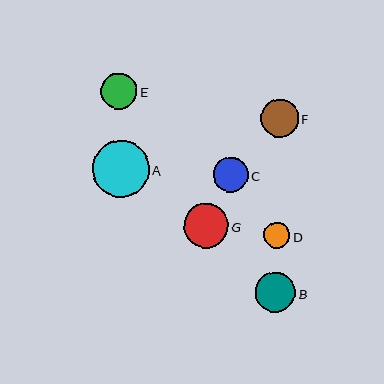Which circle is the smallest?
Circle D is the smallest with a size of approximately 27 pixels.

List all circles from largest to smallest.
From largest to smallest: A, G, B, F, E, C, D.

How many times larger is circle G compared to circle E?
Circle G is approximately 1.2 times the size of circle E.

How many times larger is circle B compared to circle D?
Circle B is approximately 1.5 times the size of circle D.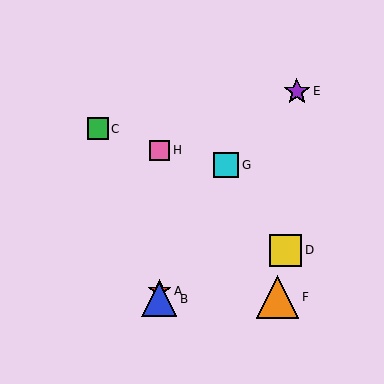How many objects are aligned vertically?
3 objects (A, B, H) are aligned vertically.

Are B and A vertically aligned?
Yes, both are at x≈159.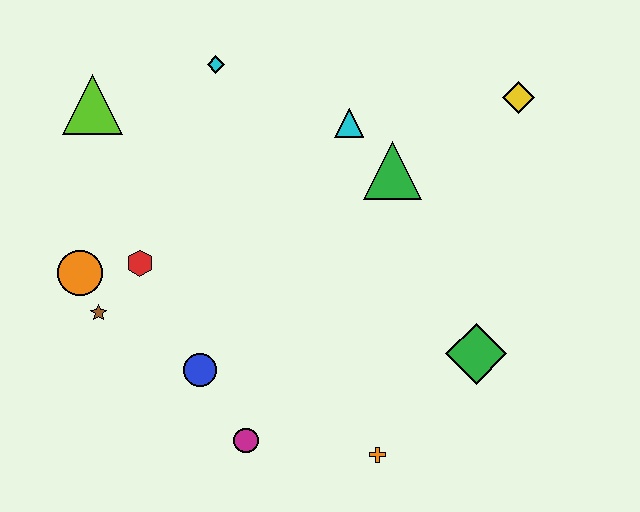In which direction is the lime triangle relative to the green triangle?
The lime triangle is to the left of the green triangle.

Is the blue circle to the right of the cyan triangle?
No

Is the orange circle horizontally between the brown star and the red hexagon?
No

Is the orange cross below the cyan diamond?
Yes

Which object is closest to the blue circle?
The magenta circle is closest to the blue circle.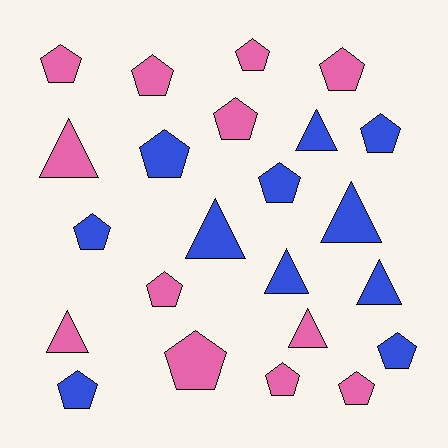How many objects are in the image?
There are 23 objects.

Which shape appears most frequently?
Pentagon, with 15 objects.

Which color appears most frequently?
Pink, with 12 objects.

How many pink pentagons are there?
There are 9 pink pentagons.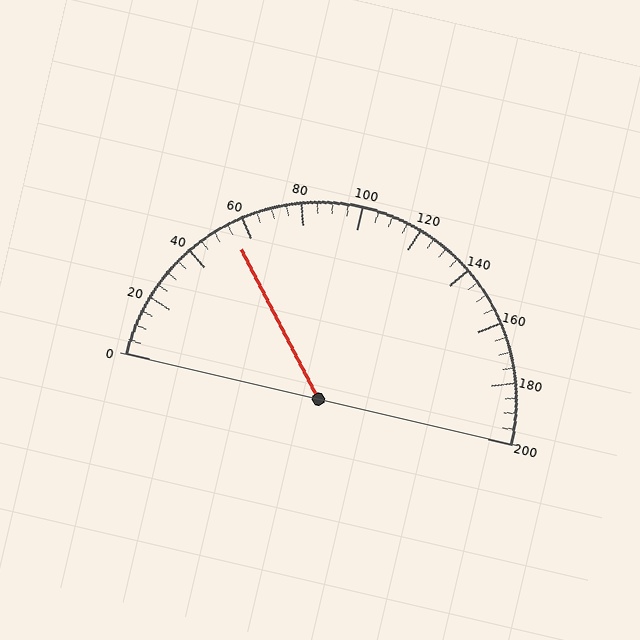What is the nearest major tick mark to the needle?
The nearest major tick mark is 60.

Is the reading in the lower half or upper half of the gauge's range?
The reading is in the lower half of the range (0 to 200).